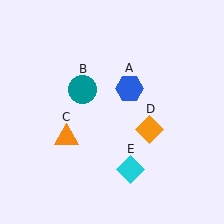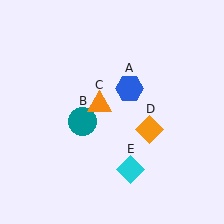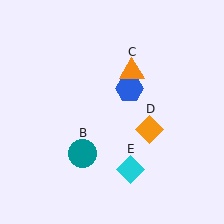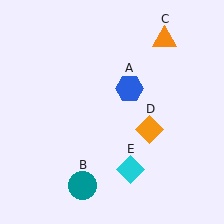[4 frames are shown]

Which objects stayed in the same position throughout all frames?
Blue hexagon (object A) and orange diamond (object D) and cyan diamond (object E) remained stationary.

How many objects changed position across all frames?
2 objects changed position: teal circle (object B), orange triangle (object C).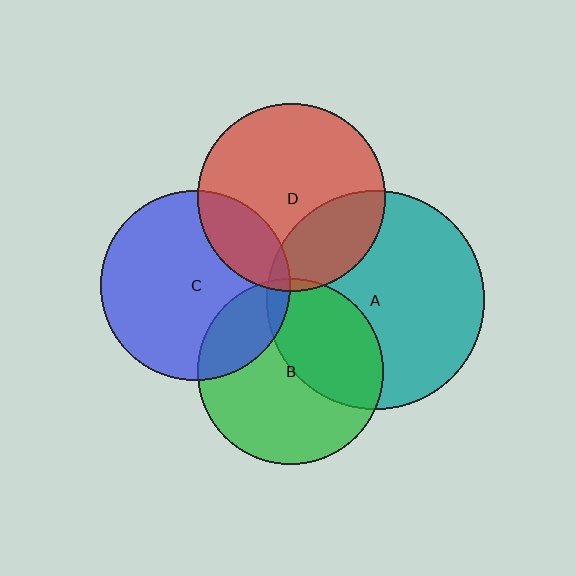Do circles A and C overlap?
Yes.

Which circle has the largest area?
Circle A (teal).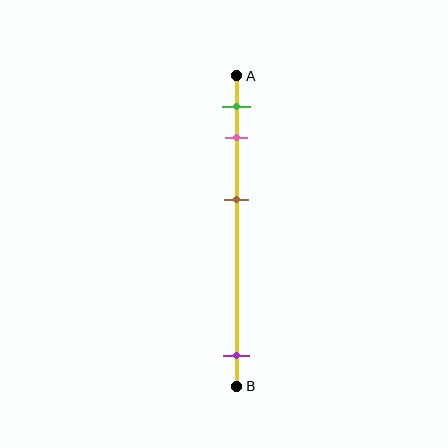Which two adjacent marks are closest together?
The green and pink marks are the closest adjacent pair.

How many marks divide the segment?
There are 4 marks dividing the segment.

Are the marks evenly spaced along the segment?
No, the marks are not evenly spaced.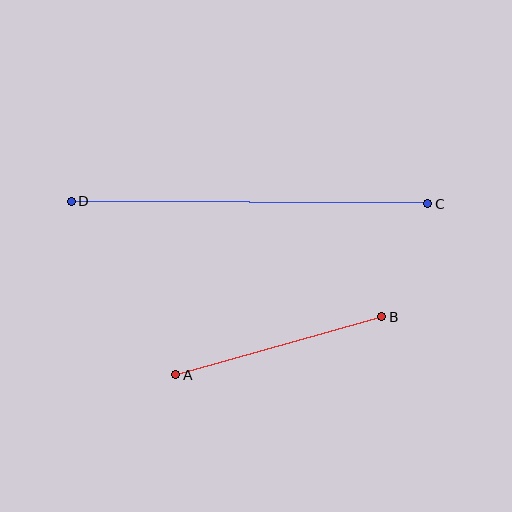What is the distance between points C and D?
The distance is approximately 357 pixels.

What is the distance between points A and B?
The distance is approximately 214 pixels.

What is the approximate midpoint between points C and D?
The midpoint is at approximately (250, 203) pixels.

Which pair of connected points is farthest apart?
Points C and D are farthest apart.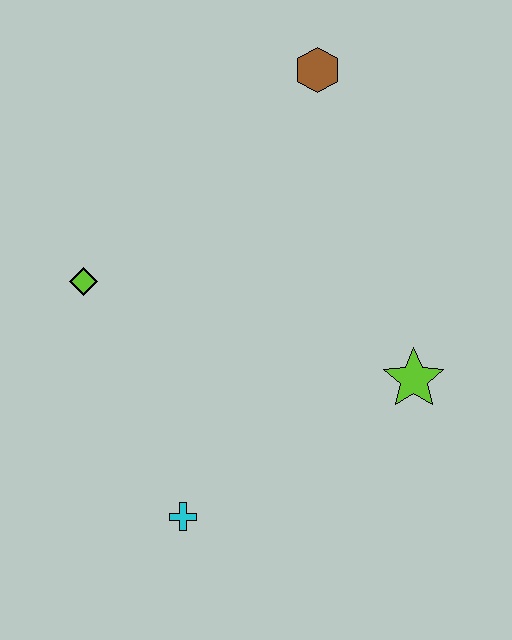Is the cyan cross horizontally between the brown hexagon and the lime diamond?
Yes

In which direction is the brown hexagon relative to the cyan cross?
The brown hexagon is above the cyan cross.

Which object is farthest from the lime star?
The lime diamond is farthest from the lime star.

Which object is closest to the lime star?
The cyan cross is closest to the lime star.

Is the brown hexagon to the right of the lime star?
No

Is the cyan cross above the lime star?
No